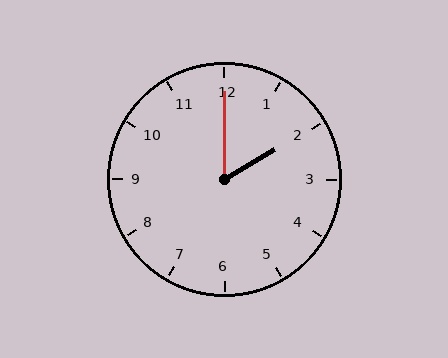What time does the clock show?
2:00.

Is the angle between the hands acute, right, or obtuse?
It is acute.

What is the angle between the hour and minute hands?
Approximately 60 degrees.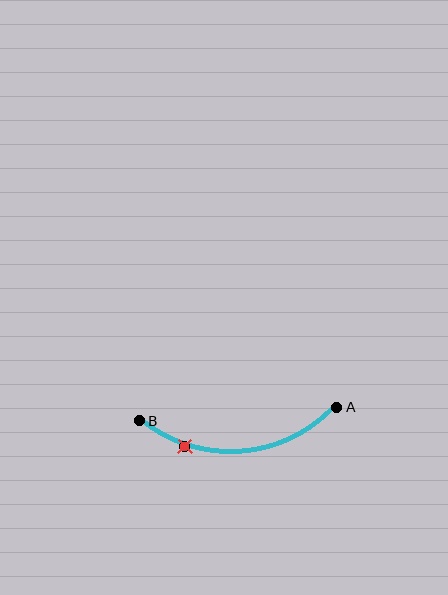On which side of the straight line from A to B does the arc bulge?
The arc bulges below the straight line connecting A and B.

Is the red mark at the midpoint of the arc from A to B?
No. The red mark lies on the arc but is closer to endpoint B. The arc midpoint would be at the point on the curve equidistant along the arc from both A and B.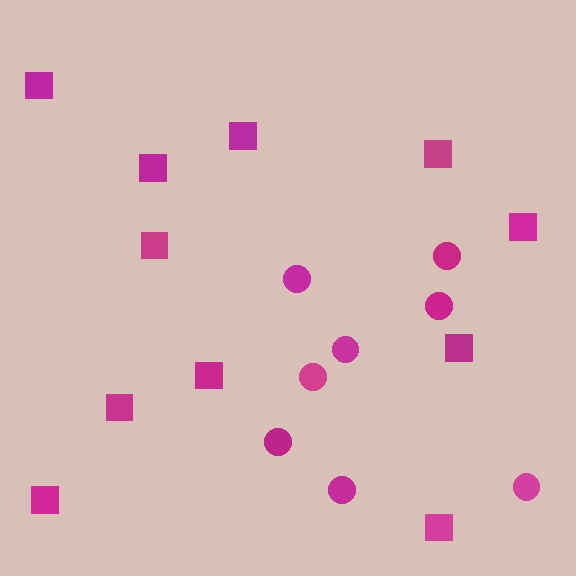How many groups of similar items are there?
There are 2 groups: one group of squares (11) and one group of circles (8).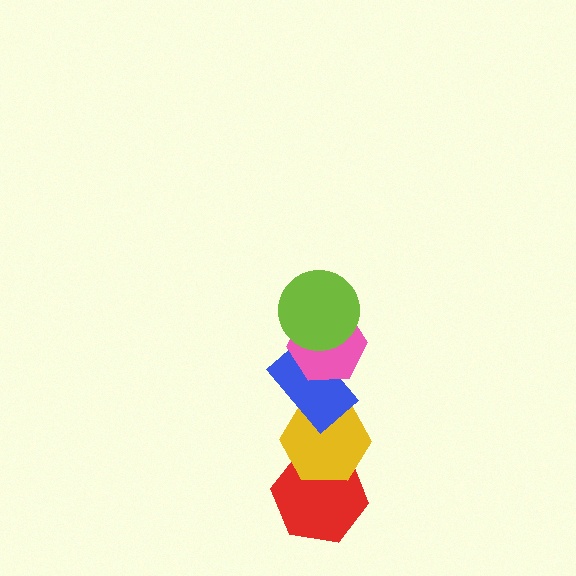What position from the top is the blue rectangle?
The blue rectangle is 3rd from the top.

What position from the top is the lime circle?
The lime circle is 1st from the top.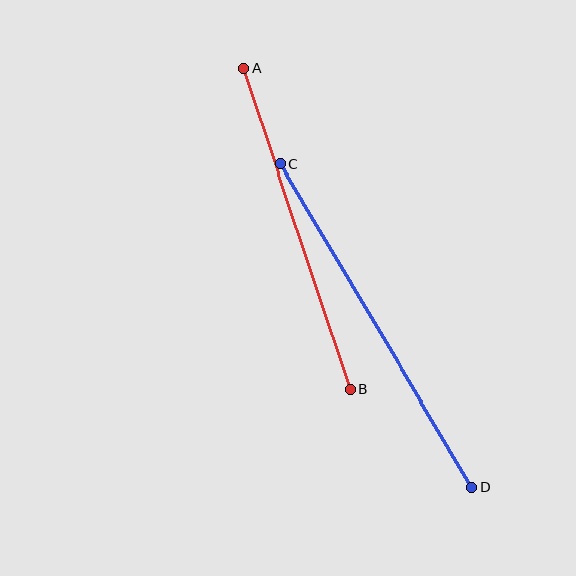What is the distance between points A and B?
The distance is approximately 339 pixels.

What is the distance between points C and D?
The distance is approximately 376 pixels.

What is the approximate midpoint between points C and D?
The midpoint is at approximately (376, 325) pixels.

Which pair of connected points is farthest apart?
Points C and D are farthest apart.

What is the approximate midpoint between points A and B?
The midpoint is at approximately (297, 229) pixels.